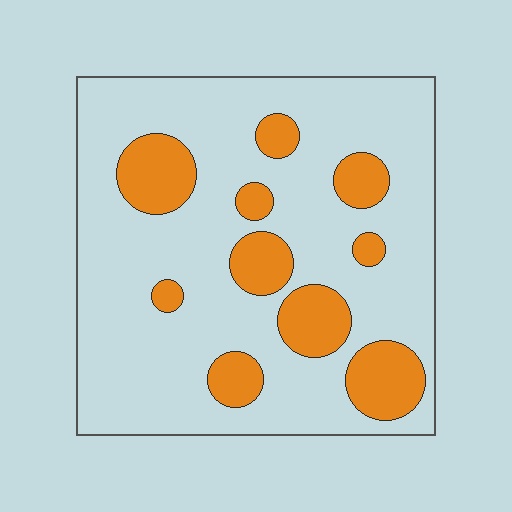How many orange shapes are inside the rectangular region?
10.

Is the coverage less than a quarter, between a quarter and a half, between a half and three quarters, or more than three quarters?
Less than a quarter.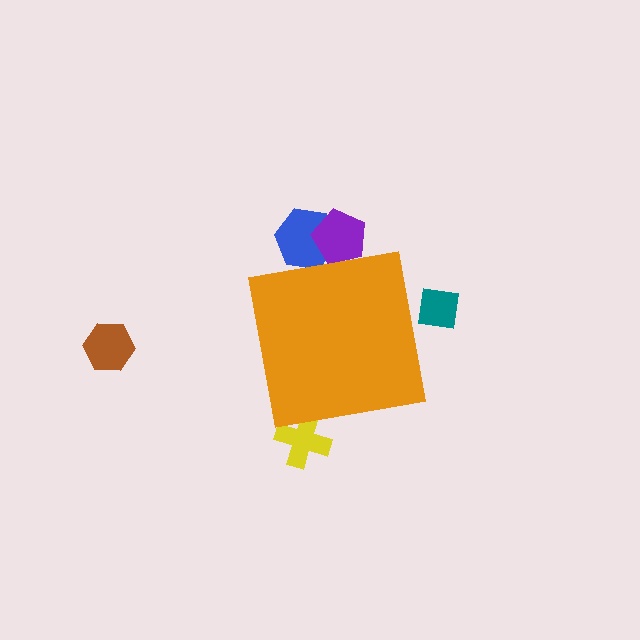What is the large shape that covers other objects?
An orange square.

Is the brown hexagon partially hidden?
No, the brown hexagon is fully visible.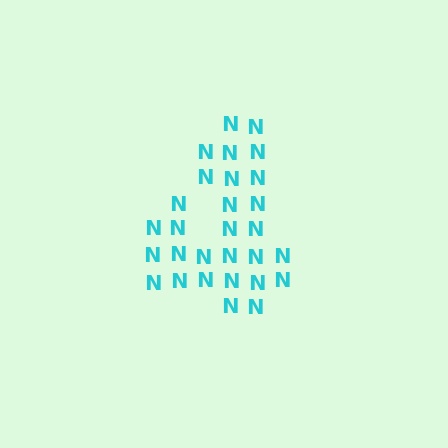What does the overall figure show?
The overall figure shows the digit 4.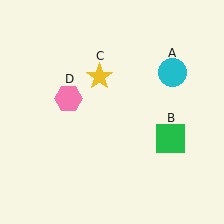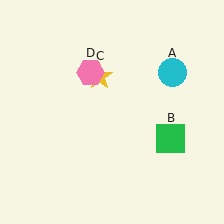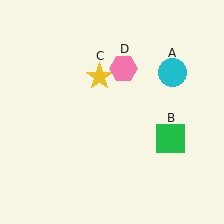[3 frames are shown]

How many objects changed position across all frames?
1 object changed position: pink hexagon (object D).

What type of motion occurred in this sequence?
The pink hexagon (object D) rotated clockwise around the center of the scene.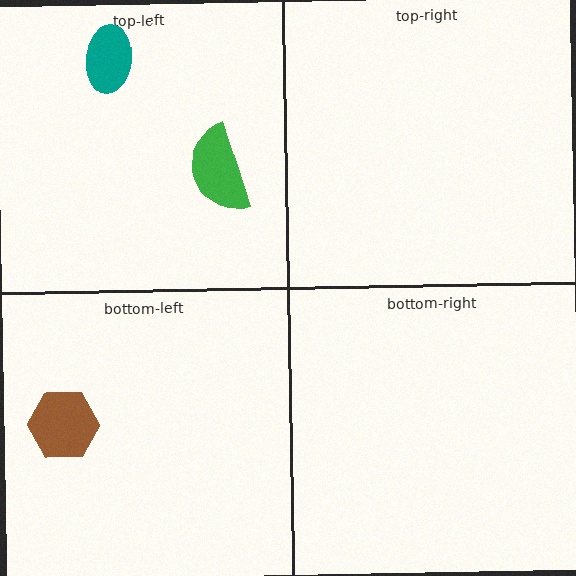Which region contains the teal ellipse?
The top-left region.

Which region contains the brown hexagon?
The bottom-left region.